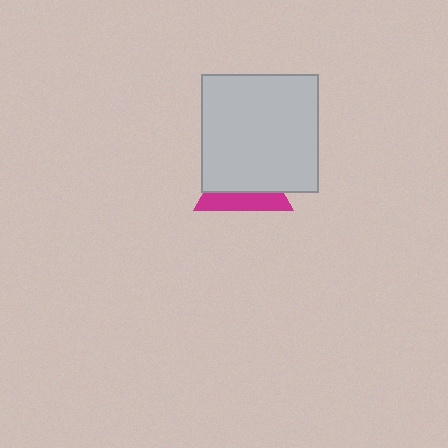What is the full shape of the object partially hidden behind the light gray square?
The partially hidden object is a magenta triangle.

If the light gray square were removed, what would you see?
You would see the complete magenta triangle.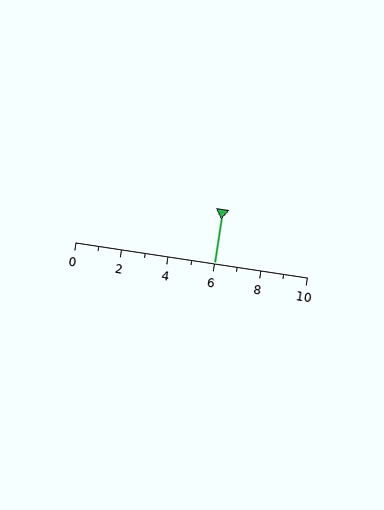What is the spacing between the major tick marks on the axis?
The major ticks are spaced 2 apart.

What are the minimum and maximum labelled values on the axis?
The axis runs from 0 to 10.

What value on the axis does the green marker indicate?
The marker indicates approximately 6.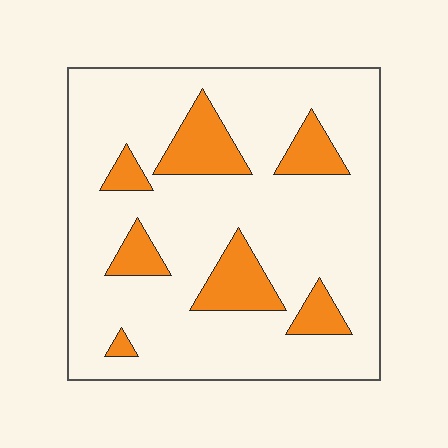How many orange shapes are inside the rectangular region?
7.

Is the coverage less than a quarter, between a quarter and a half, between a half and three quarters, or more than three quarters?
Less than a quarter.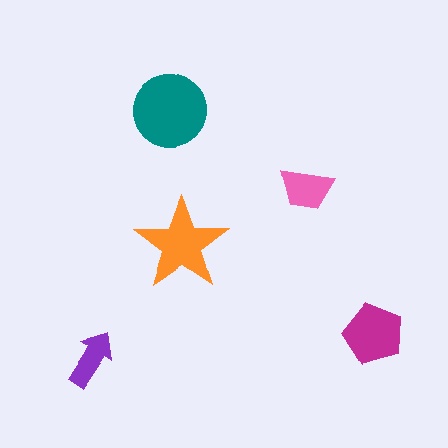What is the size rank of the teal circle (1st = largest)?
1st.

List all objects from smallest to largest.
The purple arrow, the pink trapezoid, the magenta pentagon, the orange star, the teal circle.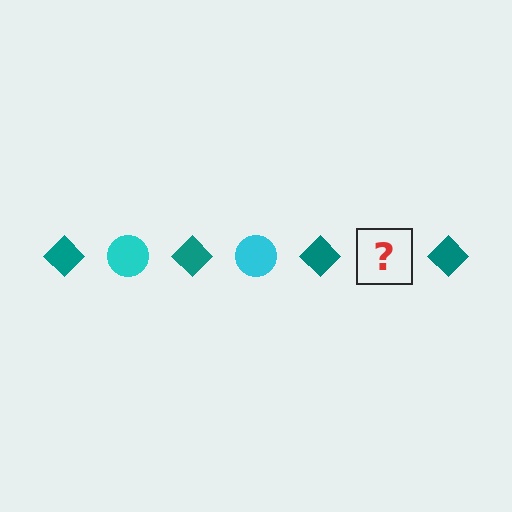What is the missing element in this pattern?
The missing element is a cyan circle.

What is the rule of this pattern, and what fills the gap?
The rule is that the pattern alternates between teal diamond and cyan circle. The gap should be filled with a cyan circle.